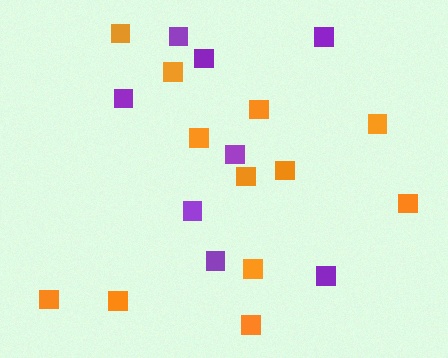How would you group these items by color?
There are 2 groups: one group of purple squares (8) and one group of orange squares (12).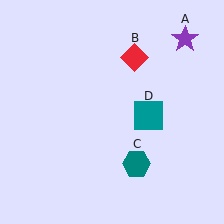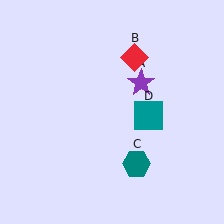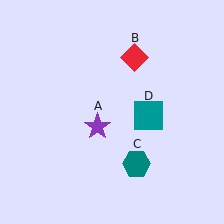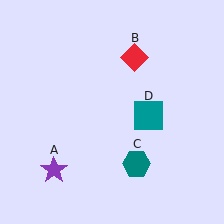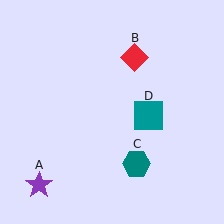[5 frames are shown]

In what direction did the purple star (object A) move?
The purple star (object A) moved down and to the left.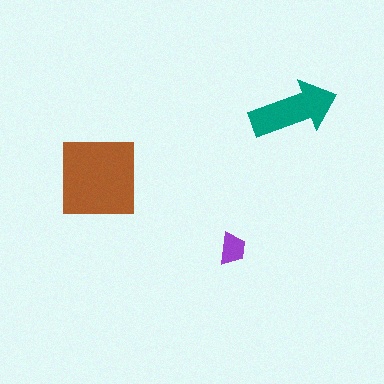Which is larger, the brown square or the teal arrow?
The brown square.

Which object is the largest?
The brown square.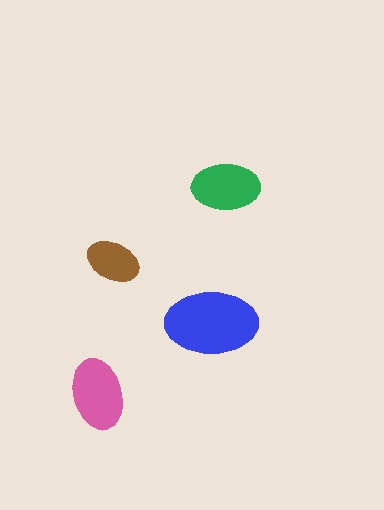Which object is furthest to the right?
The green ellipse is rightmost.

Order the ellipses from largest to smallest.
the blue one, the pink one, the green one, the brown one.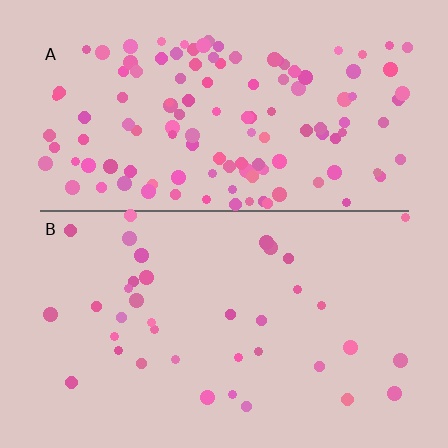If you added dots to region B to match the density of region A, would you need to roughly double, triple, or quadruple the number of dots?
Approximately triple.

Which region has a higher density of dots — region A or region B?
A (the top).